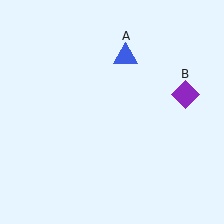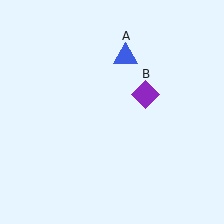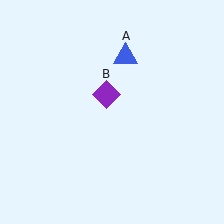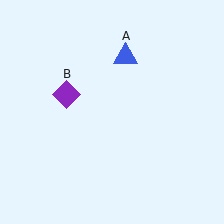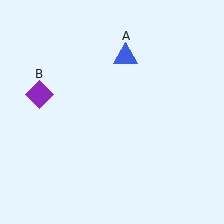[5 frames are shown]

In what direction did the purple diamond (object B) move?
The purple diamond (object B) moved left.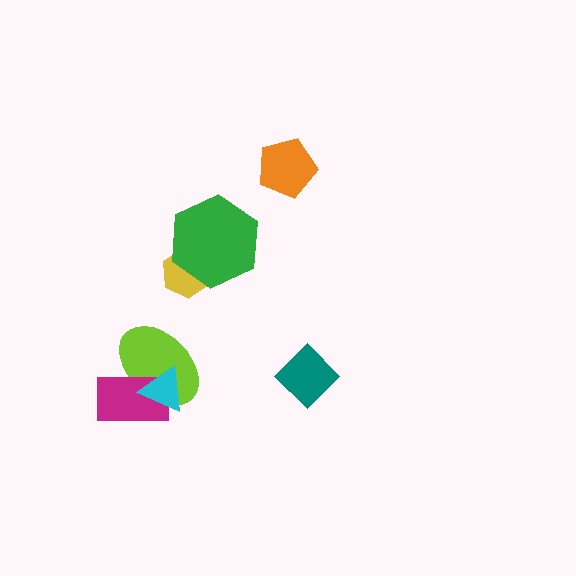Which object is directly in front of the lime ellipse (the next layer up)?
The magenta rectangle is directly in front of the lime ellipse.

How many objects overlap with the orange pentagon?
0 objects overlap with the orange pentagon.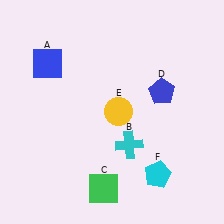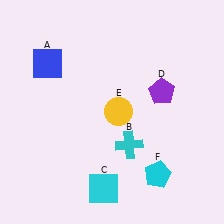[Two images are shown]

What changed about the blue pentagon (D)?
In Image 1, D is blue. In Image 2, it changed to purple.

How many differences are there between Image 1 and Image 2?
There are 2 differences between the two images.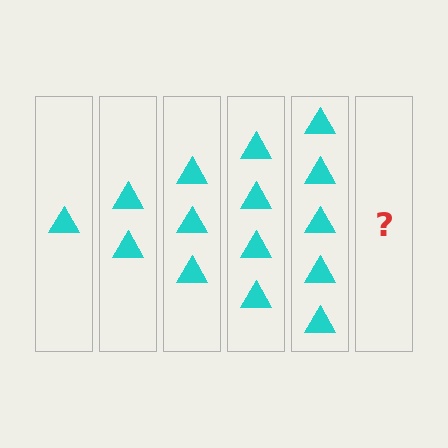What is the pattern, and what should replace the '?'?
The pattern is that each step adds one more triangle. The '?' should be 6 triangles.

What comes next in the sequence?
The next element should be 6 triangles.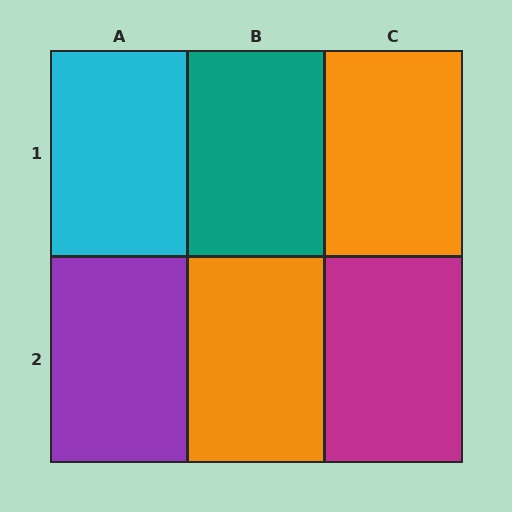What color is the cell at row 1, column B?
Teal.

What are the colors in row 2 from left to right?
Purple, orange, magenta.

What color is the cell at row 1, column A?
Cyan.